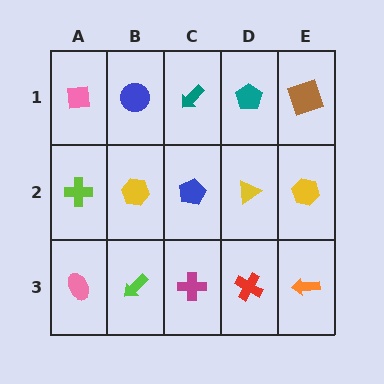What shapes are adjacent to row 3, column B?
A yellow hexagon (row 2, column B), a pink ellipse (row 3, column A), a magenta cross (row 3, column C).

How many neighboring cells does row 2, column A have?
3.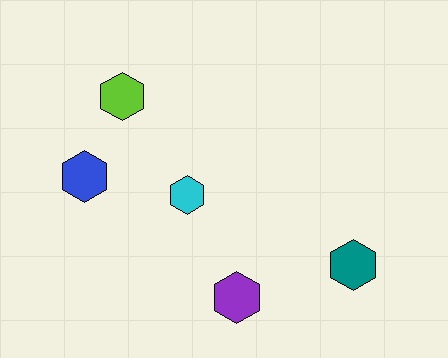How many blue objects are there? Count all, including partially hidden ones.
There is 1 blue object.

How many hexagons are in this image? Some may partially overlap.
There are 5 hexagons.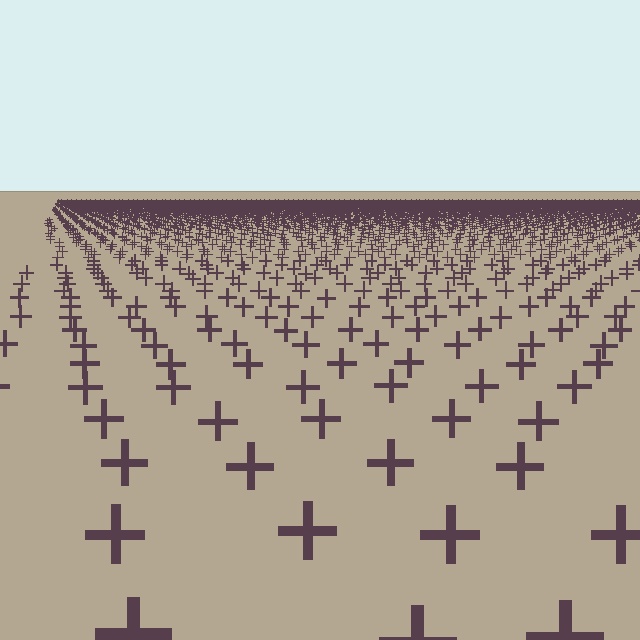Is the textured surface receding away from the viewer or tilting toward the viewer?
The surface is receding away from the viewer. Texture elements get smaller and denser toward the top.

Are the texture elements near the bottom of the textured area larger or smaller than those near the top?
Larger. Near the bottom, elements are closer to the viewer and appear at a bigger on-screen size.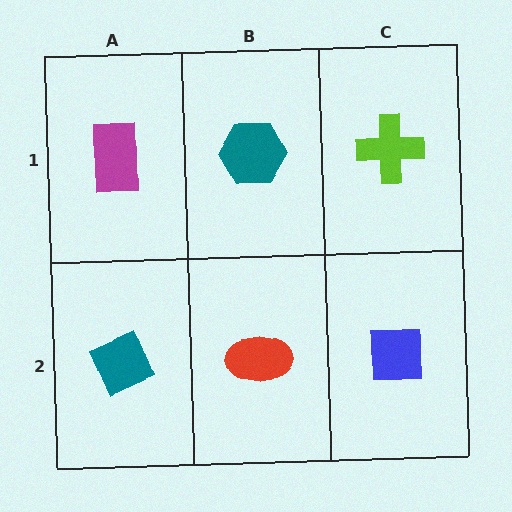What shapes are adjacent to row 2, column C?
A lime cross (row 1, column C), a red ellipse (row 2, column B).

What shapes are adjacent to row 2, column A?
A magenta rectangle (row 1, column A), a red ellipse (row 2, column B).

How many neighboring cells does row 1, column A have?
2.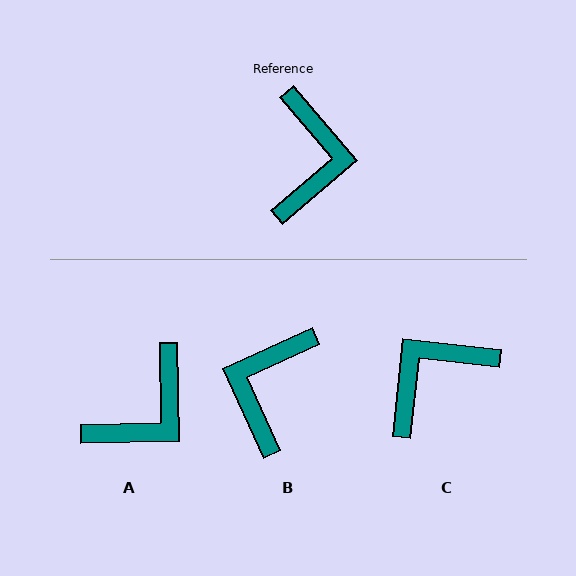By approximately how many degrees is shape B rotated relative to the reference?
Approximately 164 degrees counter-clockwise.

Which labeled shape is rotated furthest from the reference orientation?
B, about 164 degrees away.